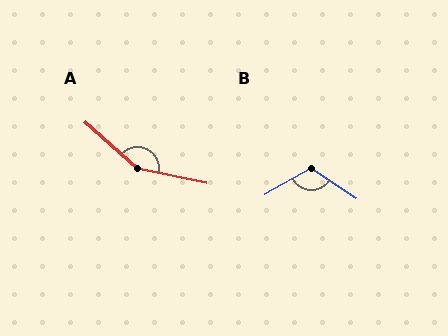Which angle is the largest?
A, at approximately 150 degrees.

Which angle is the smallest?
B, at approximately 117 degrees.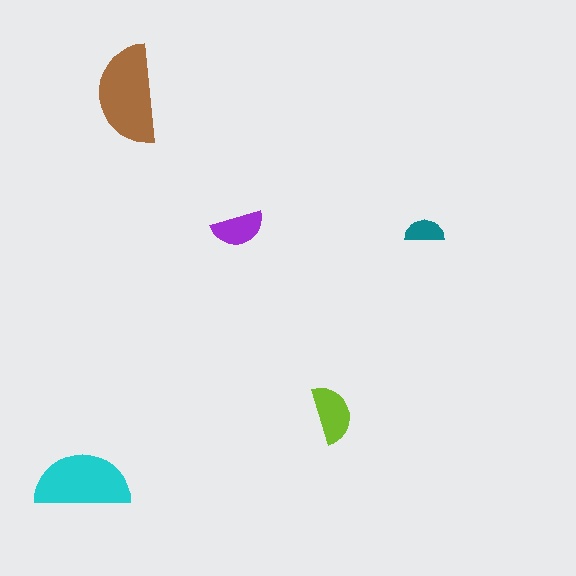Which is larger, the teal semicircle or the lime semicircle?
The lime one.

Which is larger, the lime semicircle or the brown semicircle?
The brown one.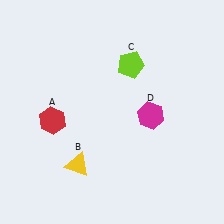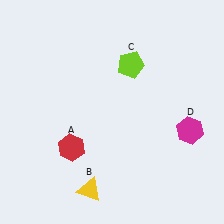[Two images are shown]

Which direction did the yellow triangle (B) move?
The yellow triangle (B) moved down.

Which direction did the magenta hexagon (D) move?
The magenta hexagon (D) moved right.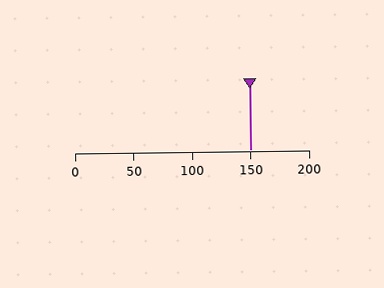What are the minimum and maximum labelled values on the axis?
The axis runs from 0 to 200.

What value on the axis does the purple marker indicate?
The marker indicates approximately 150.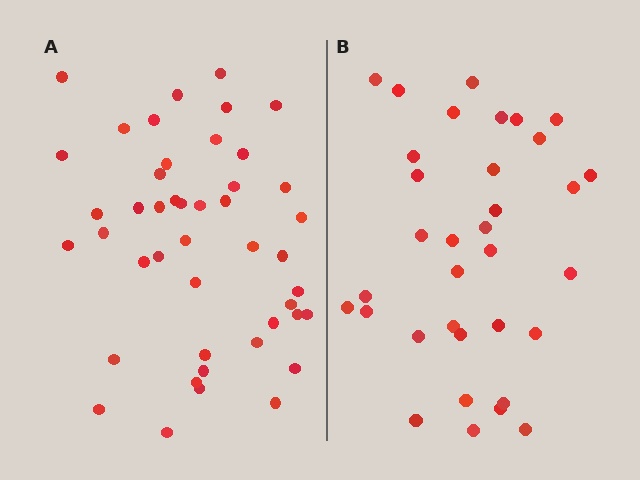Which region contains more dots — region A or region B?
Region A (the left region) has more dots.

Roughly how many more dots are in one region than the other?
Region A has roughly 12 or so more dots than region B.